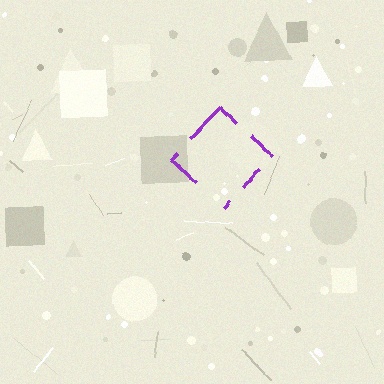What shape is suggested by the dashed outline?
The dashed outline suggests a diamond.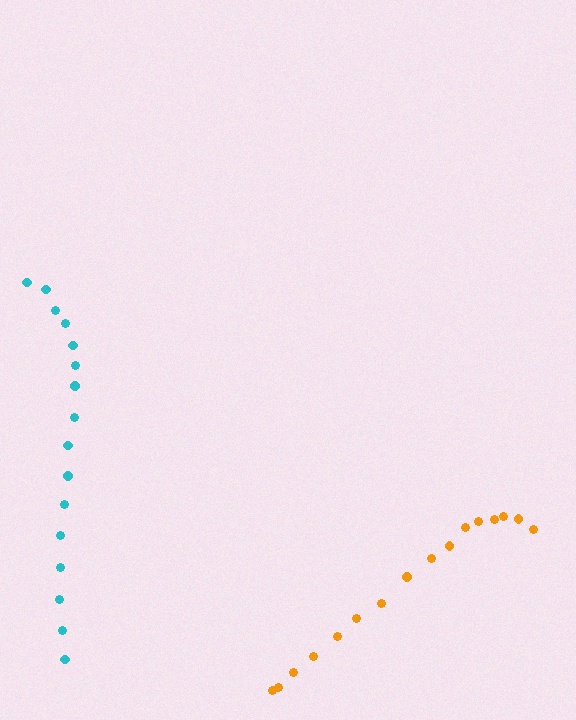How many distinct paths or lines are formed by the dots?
There are 2 distinct paths.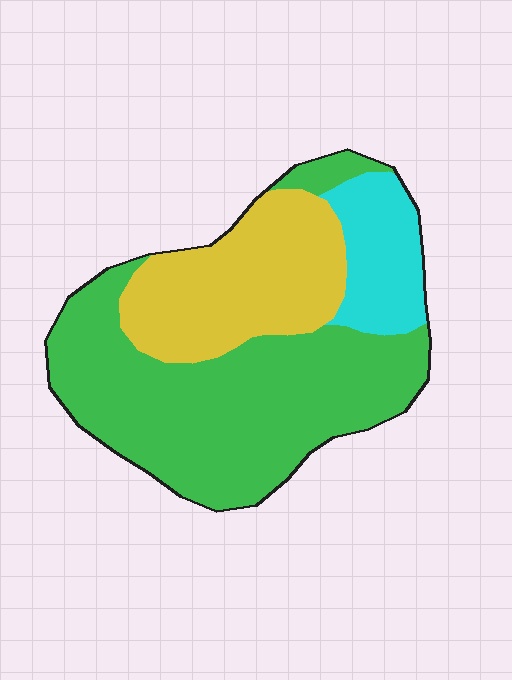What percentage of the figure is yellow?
Yellow takes up between a quarter and a half of the figure.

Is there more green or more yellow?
Green.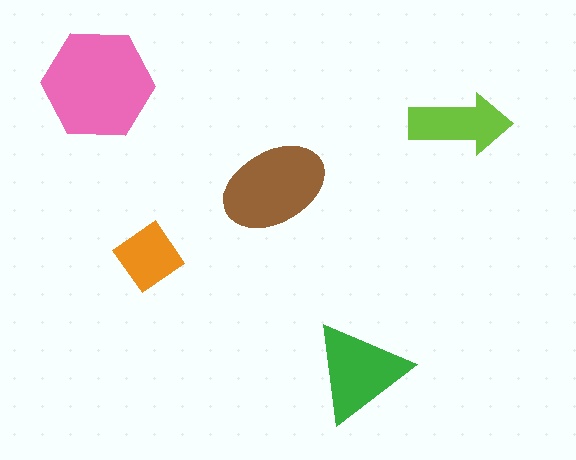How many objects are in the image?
There are 5 objects in the image.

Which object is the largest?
The pink hexagon.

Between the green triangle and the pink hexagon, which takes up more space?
The pink hexagon.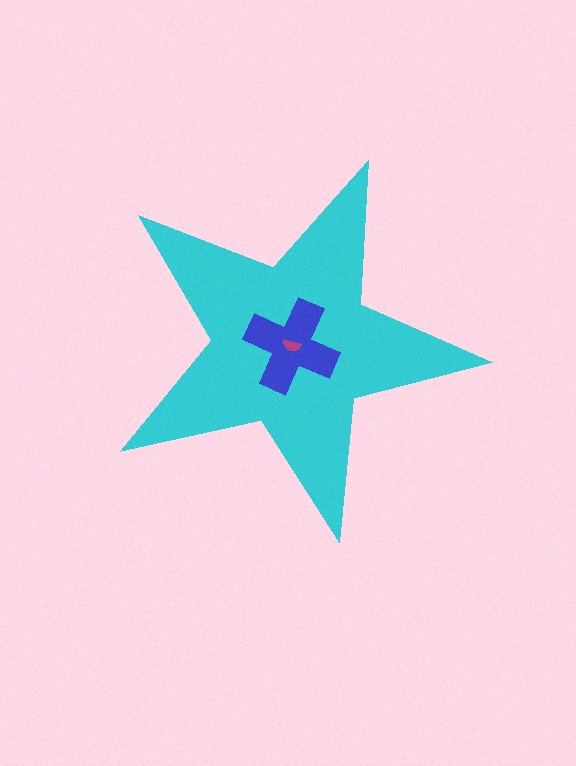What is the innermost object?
The magenta semicircle.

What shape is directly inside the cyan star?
The blue cross.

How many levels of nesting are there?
3.